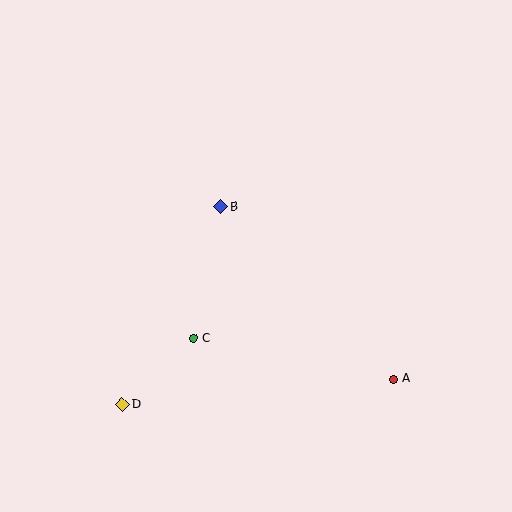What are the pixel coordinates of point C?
Point C is at (193, 338).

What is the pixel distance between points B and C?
The distance between B and C is 135 pixels.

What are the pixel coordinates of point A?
Point A is at (393, 379).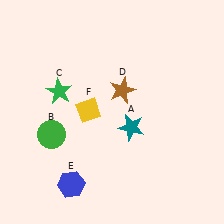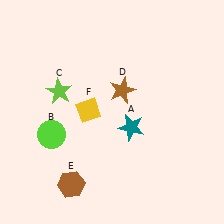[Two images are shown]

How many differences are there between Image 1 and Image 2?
There are 3 differences between the two images.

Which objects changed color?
B changed from green to lime. C changed from green to lime. E changed from blue to brown.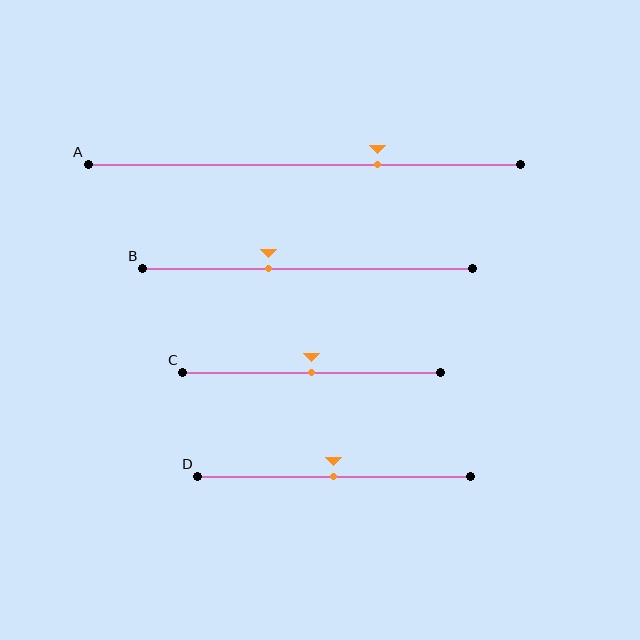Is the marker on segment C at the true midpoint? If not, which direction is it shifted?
Yes, the marker on segment C is at the true midpoint.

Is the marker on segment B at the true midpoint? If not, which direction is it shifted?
No, the marker on segment B is shifted to the left by about 12% of the segment length.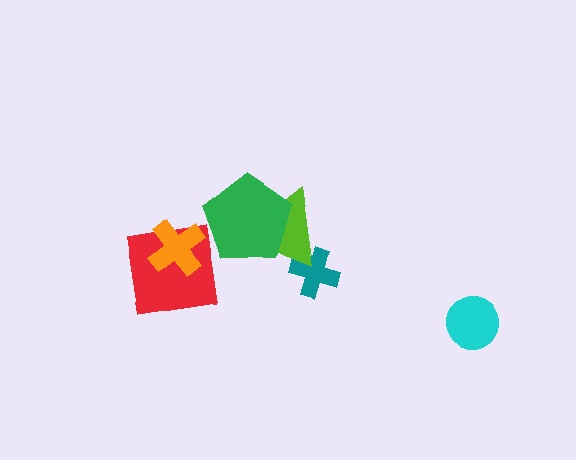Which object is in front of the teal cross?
The lime triangle is in front of the teal cross.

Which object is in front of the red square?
The orange cross is in front of the red square.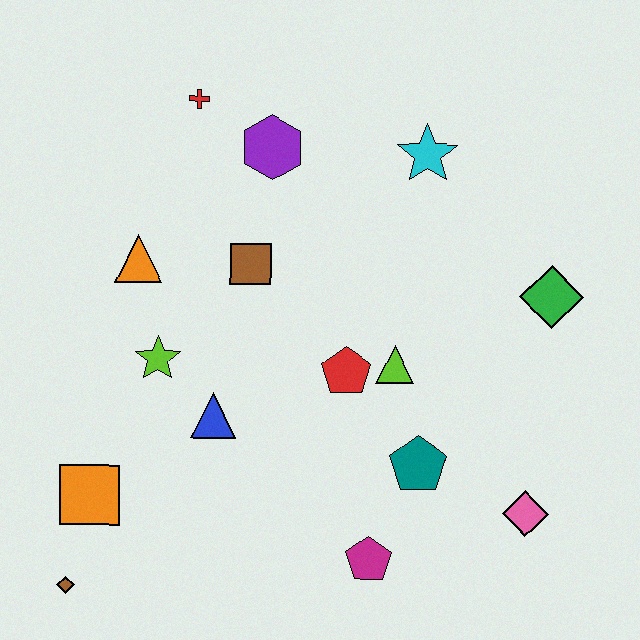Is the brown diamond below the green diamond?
Yes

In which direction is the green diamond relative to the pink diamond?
The green diamond is above the pink diamond.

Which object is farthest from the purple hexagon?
The brown diamond is farthest from the purple hexagon.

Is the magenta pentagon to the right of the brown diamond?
Yes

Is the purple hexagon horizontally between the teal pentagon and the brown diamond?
Yes